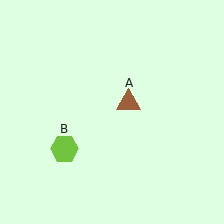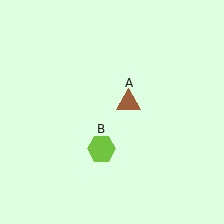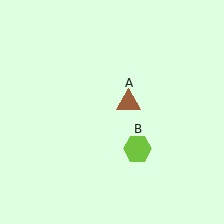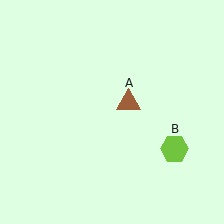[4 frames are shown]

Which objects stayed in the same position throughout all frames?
Brown triangle (object A) remained stationary.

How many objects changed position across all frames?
1 object changed position: lime hexagon (object B).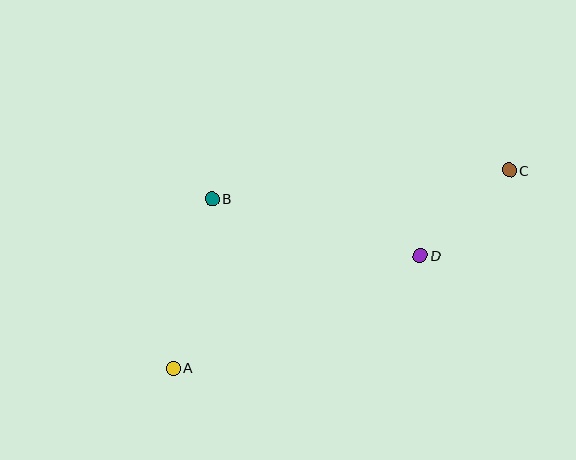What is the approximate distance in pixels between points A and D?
The distance between A and D is approximately 271 pixels.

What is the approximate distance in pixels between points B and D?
The distance between B and D is approximately 216 pixels.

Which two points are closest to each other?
Points C and D are closest to each other.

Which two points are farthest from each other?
Points A and C are farthest from each other.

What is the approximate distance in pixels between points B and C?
The distance between B and C is approximately 299 pixels.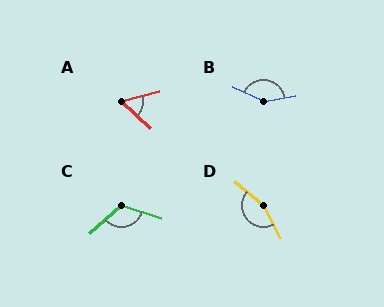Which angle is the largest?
D, at approximately 158 degrees.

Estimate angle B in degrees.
Approximately 145 degrees.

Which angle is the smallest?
A, at approximately 57 degrees.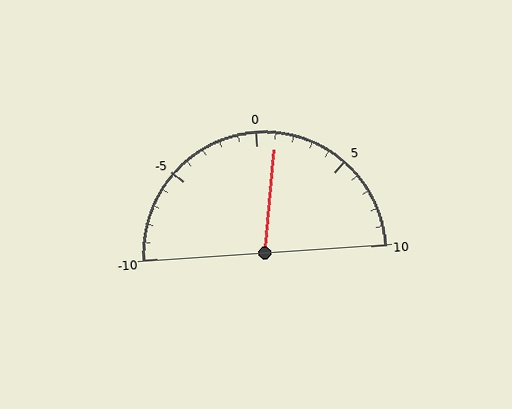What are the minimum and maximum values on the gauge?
The gauge ranges from -10 to 10.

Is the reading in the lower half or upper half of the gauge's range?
The reading is in the upper half of the range (-10 to 10).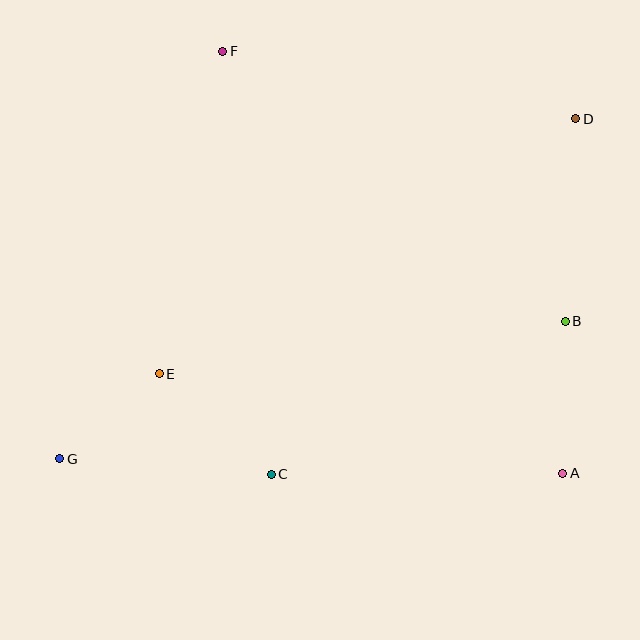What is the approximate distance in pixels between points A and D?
The distance between A and D is approximately 355 pixels.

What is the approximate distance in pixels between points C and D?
The distance between C and D is approximately 468 pixels.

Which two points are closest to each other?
Points E and G are closest to each other.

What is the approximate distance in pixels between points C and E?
The distance between C and E is approximately 150 pixels.